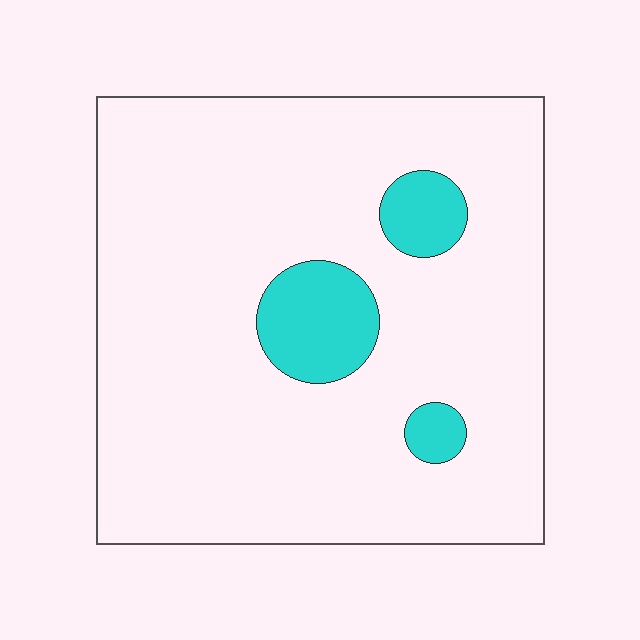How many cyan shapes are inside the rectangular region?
3.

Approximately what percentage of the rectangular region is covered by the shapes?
Approximately 10%.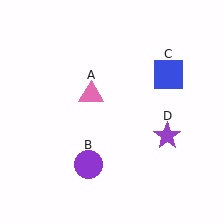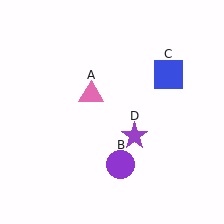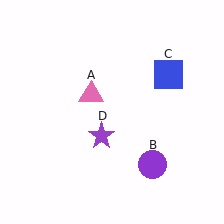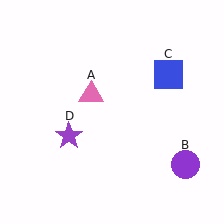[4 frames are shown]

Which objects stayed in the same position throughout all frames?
Pink triangle (object A) and blue square (object C) remained stationary.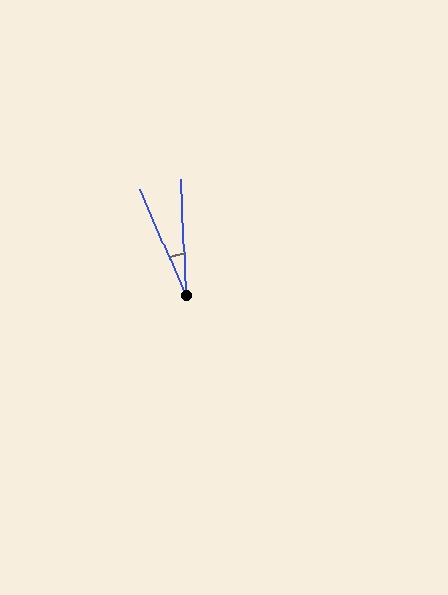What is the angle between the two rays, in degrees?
Approximately 21 degrees.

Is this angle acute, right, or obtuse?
It is acute.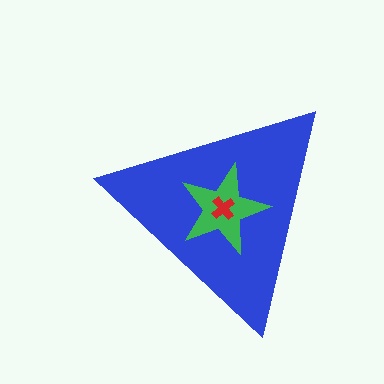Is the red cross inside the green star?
Yes.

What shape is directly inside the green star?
The red cross.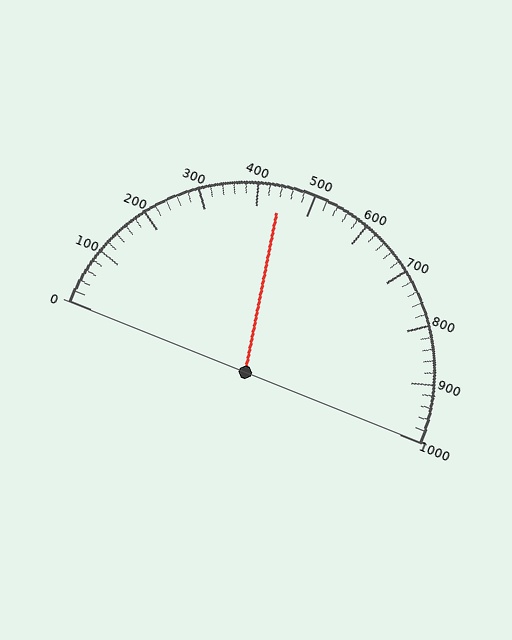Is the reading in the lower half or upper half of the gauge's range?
The reading is in the lower half of the range (0 to 1000).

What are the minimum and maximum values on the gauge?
The gauge ranges from 0 to 1000.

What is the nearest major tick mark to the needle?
The nearest major tick mark is 400.